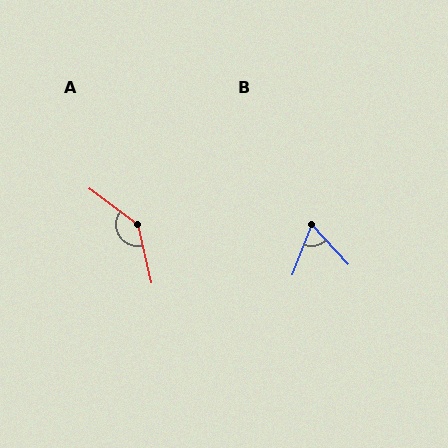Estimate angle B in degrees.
Approximately 63 degrees.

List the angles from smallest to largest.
B (63°), A (139°).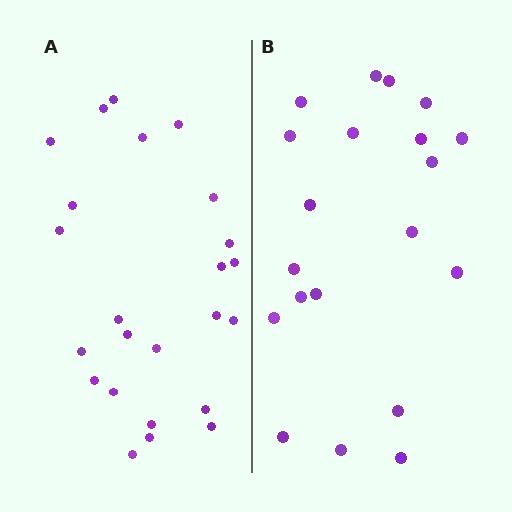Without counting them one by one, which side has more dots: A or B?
Region A (the left region) has more dots.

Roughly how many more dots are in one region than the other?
Region A has about 4 more dots than region B.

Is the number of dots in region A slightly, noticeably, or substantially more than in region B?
Region A has only slightly more — the two regions are fairly close. The ratio is roughly 1.2 to 1.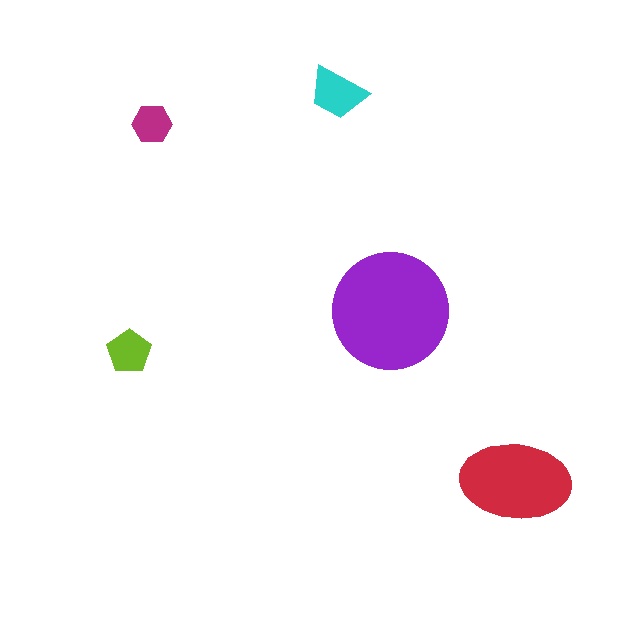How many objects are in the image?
There are 5 objects in the image.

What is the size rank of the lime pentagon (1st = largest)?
4th.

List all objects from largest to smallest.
The purple circle, the red ellipse, the cyan trapezoid, the lime pentagon, the magenta hexagon.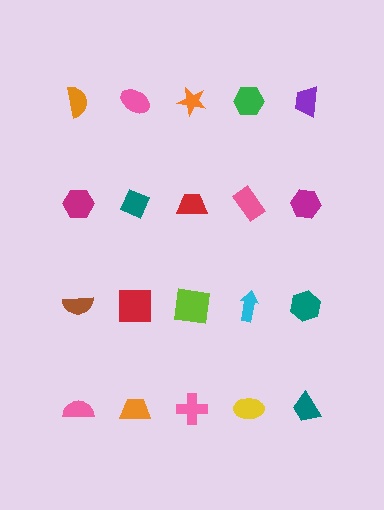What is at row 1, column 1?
An orange semicircle.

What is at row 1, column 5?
A purple trapezoid.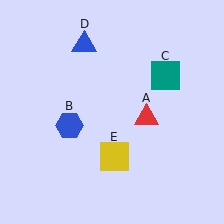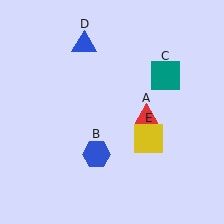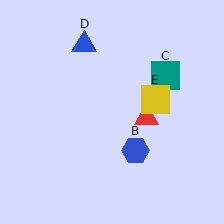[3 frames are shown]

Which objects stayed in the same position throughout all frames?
Red triangle (object A) and teal square (object C) and blue triangle (object D) remained stationary.